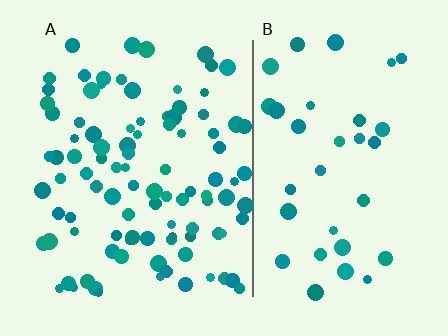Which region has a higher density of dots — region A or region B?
A (the left).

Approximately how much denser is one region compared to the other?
Approximately 2.8× — region A over region B.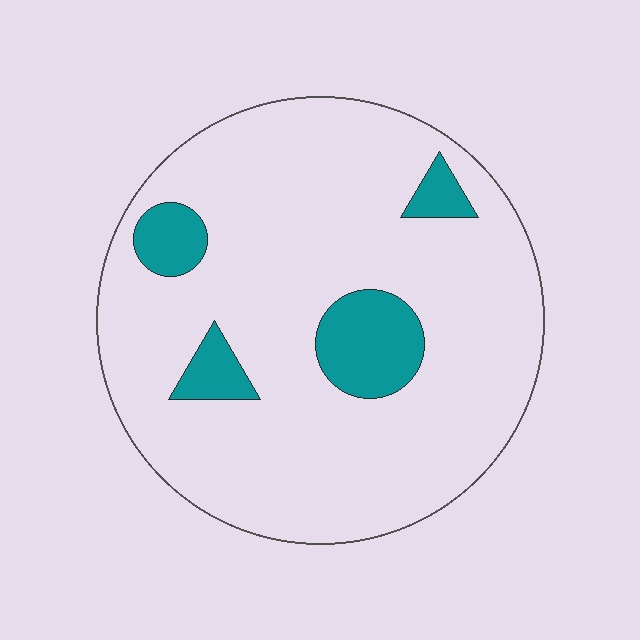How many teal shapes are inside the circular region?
4.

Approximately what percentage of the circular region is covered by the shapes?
Approximately 15%.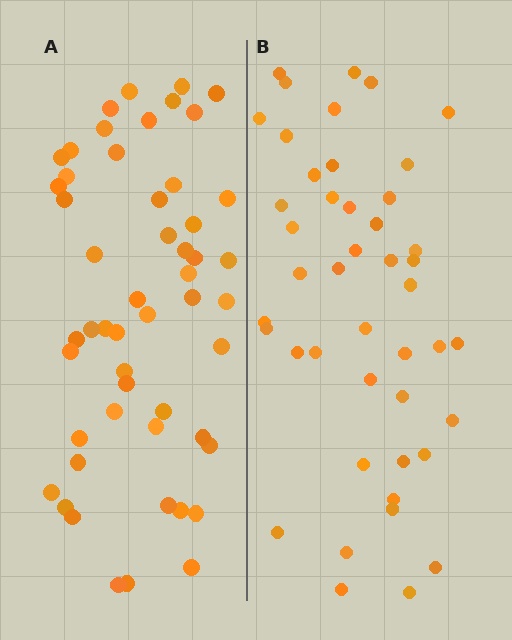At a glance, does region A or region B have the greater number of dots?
Region A (the left region) has more dots.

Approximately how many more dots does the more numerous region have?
Region A has roughly 8 or so more dots than region B.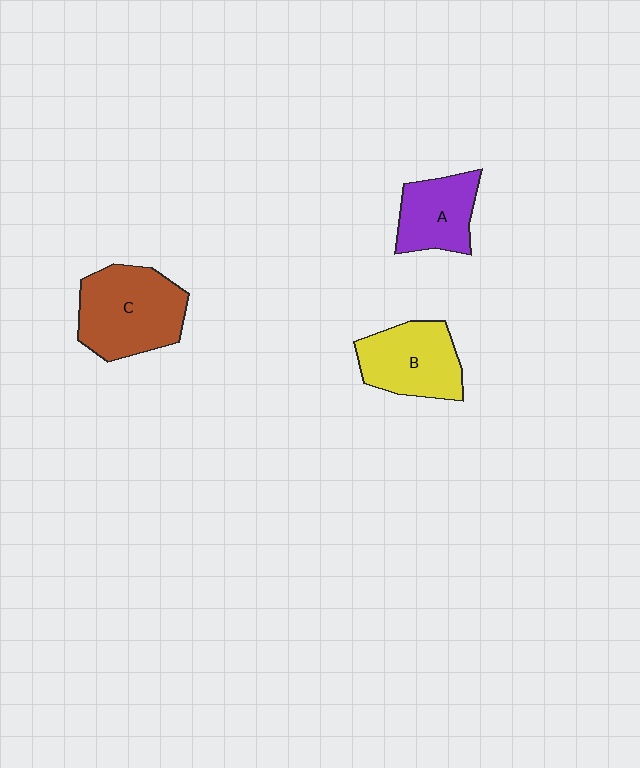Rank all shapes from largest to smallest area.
From largest to smallest: C (brown), B (yellow), A (purple).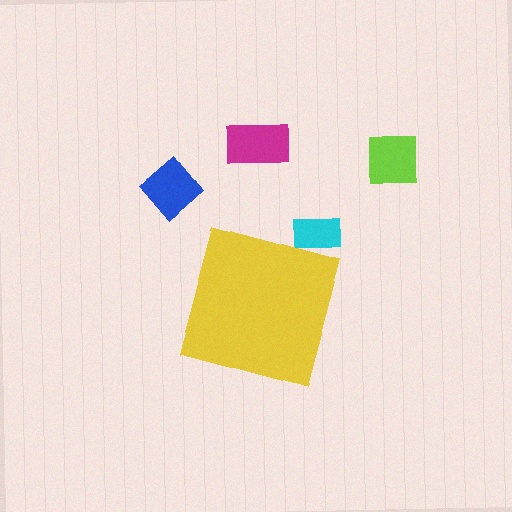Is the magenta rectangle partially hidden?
No, the magenta rectangle is fully visible.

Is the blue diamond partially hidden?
No, the blue diamond is fully visible.